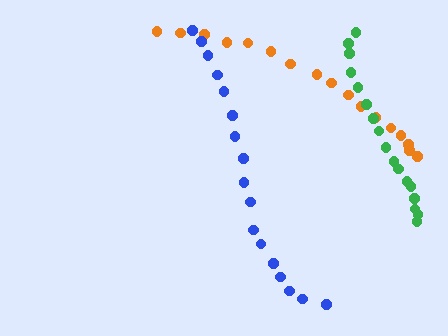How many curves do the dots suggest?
There are 3 distinct paths.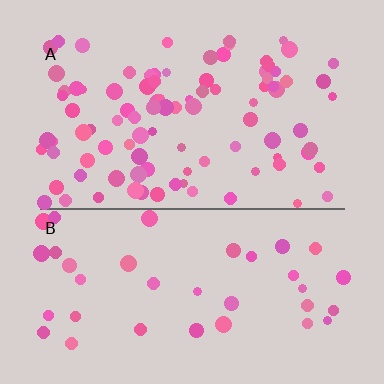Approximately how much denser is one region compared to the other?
Approximately 2.4× — region A over region B.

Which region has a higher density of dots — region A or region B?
A (the top).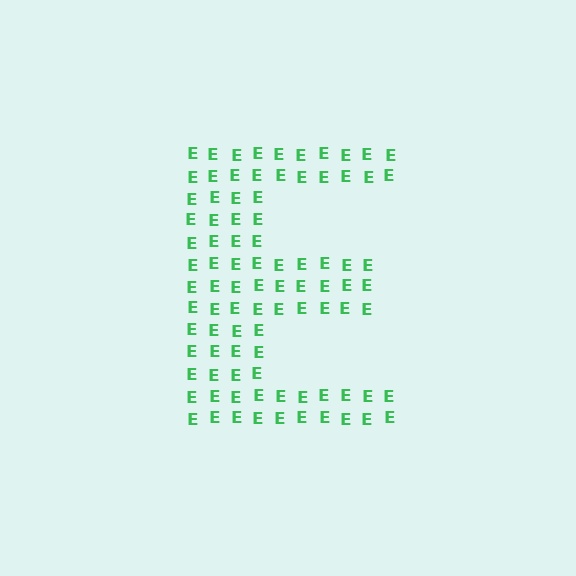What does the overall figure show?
The overall figure shows the letter E.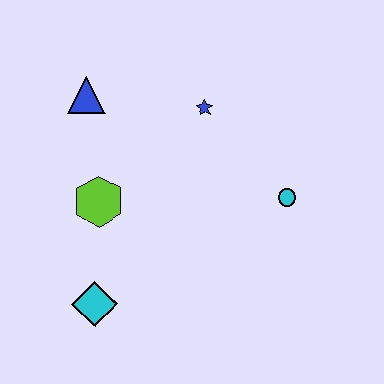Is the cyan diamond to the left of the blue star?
Yes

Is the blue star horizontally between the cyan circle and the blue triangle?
Yes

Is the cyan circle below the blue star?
Yes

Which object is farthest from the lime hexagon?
The cyan circle is farthest from the lime hexagon.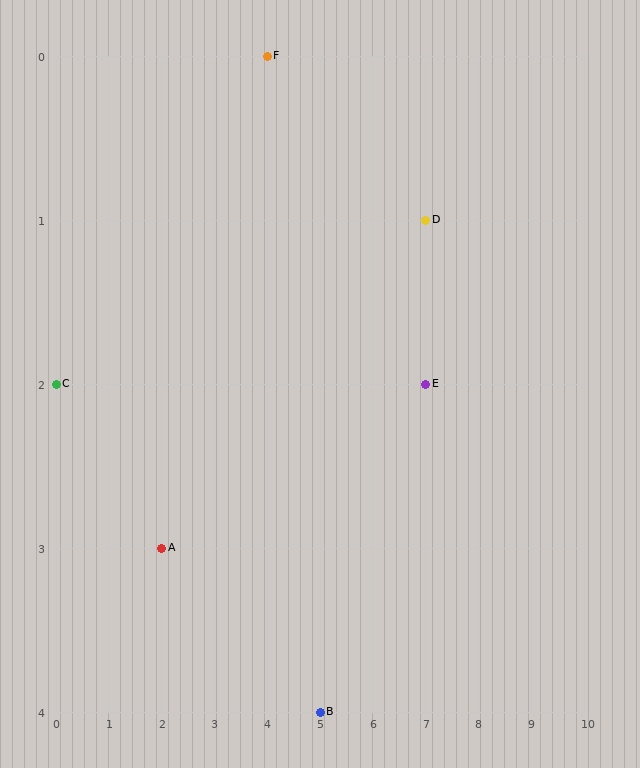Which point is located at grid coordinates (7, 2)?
Point E is at (7, 2).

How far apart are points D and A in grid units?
Points D and A are 5 columns and 2 rows apart (about 5.4 grid units diagonally).